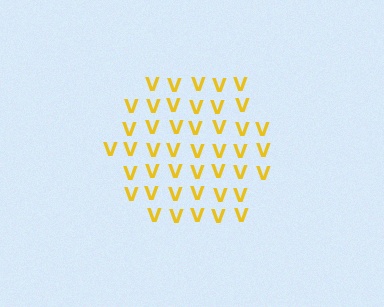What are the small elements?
The small elements are letter V's.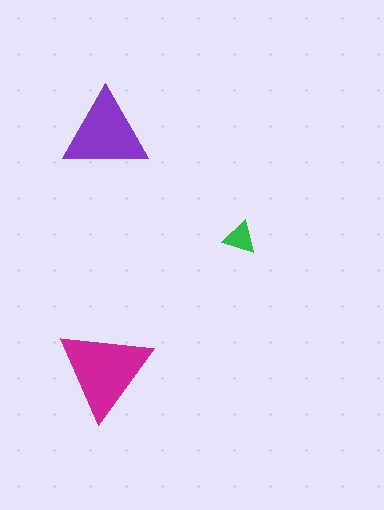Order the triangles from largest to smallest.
the magenta one, the purple one, the green one.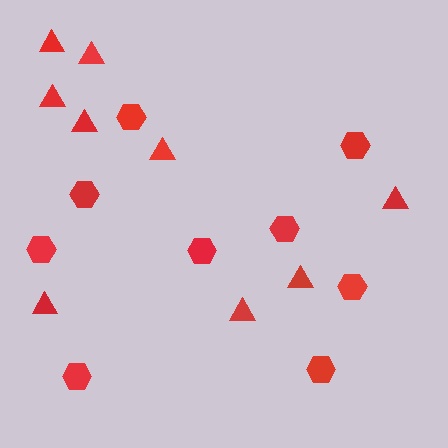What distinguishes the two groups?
There are 2 groups: one group of hexagons (9) and one group of triangles (9).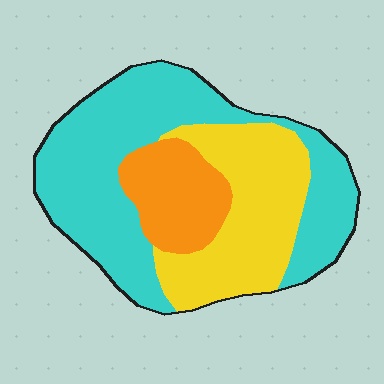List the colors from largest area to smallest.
From largest to smallest: cyan, yellow, orange.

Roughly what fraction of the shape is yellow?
Yellow covers 31% of the shape.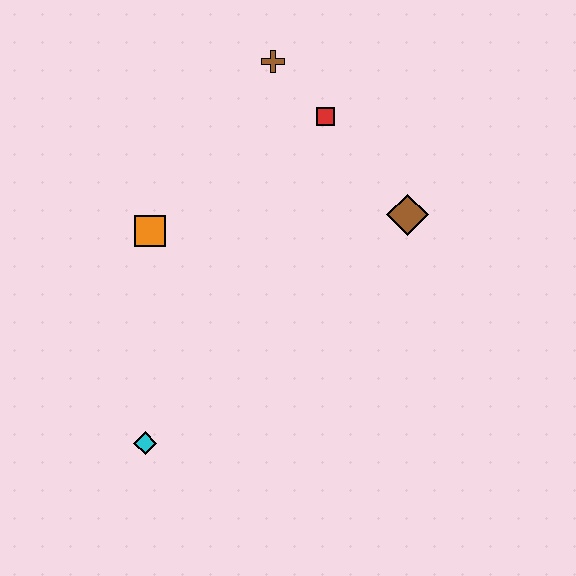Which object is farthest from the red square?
The cyan diamond is farthest from the red square.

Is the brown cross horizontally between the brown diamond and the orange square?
Yes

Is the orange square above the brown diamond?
No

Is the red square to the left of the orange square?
No